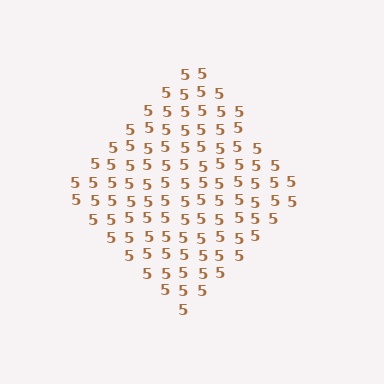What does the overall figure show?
The overall figure shows a diamond.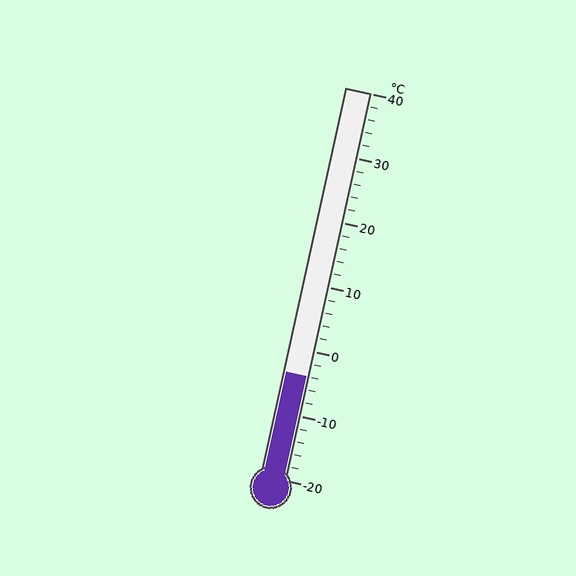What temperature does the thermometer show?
The thermometer shows approximately -4°C.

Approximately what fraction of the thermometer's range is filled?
The thermometer is filled to approximately 25% of its range.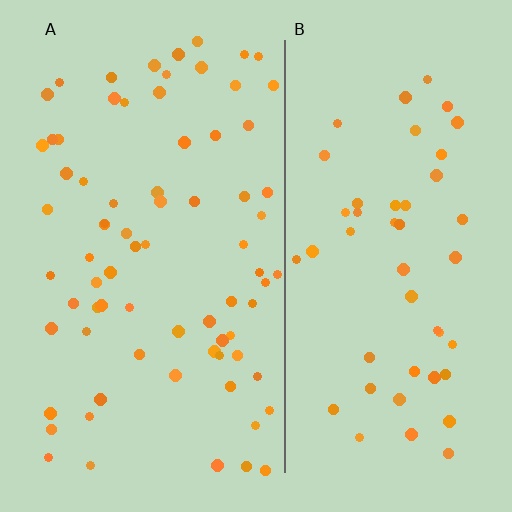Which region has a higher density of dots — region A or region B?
A (the left).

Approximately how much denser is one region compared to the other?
Approximately 1.5× — region A over region B.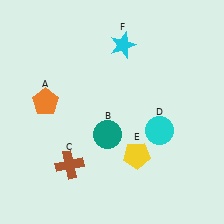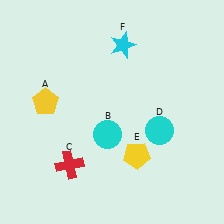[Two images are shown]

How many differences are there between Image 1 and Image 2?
There are 3 differences between the two images.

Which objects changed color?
A changed from orange to yellow. B changed from teal to cyan. C changed from brown to red.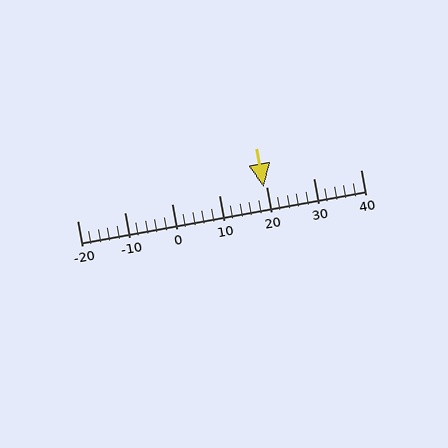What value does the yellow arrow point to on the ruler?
The yellow arrow points to approximately 20.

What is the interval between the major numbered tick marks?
The major tick marks are spaced 10 units apart.